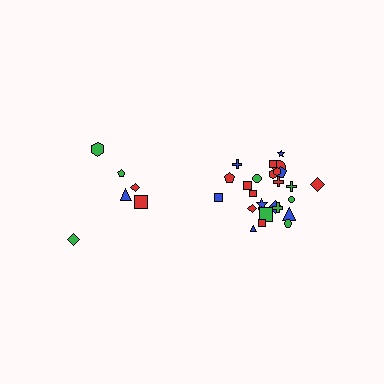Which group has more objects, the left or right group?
The right group.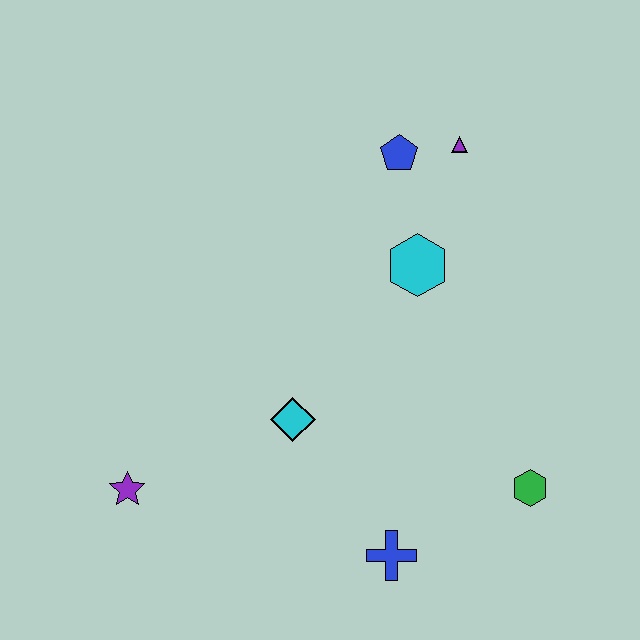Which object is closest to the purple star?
The cyan diamond is closest to the purple star.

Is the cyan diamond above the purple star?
Yes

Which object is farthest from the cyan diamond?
The purple triangle is farthest from the cyan diamond.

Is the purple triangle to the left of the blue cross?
No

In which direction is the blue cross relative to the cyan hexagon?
The blue cross is below the cyan hexagon.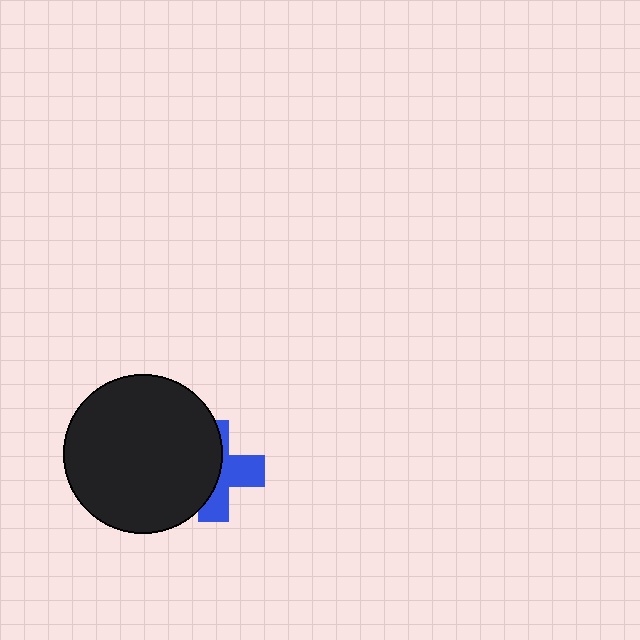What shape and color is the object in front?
The object in front is a black circle.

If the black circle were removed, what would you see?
You would see the complete blue cross.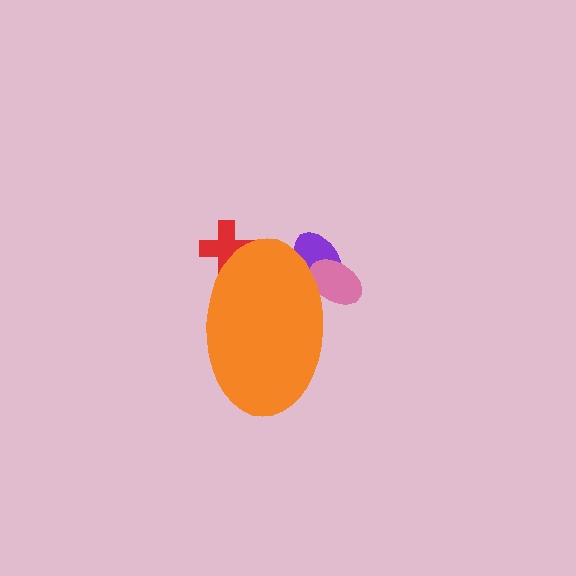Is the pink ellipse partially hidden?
Yes, the pink ellipse is partially hidden behind the orange ellipse.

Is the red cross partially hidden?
Yes, the red cross is partially hidden behind the orange ellipse.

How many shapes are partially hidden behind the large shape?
3 shapes are partially hidden.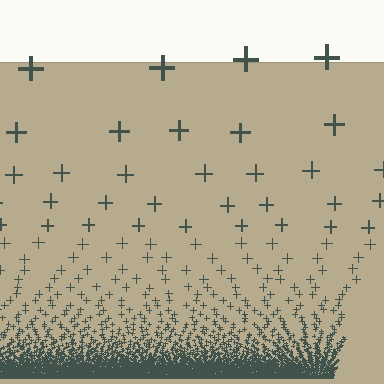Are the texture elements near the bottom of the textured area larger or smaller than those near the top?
Smaller. The gradient is inverted — elements near the bottom are smaller and denser.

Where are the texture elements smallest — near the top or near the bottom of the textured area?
Near the bottom.